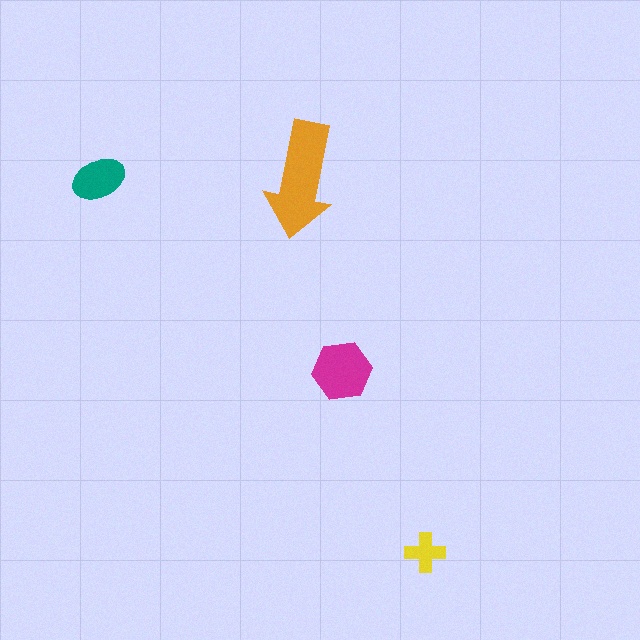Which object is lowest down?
The yellow cross is bottommost.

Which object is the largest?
The orange arrow.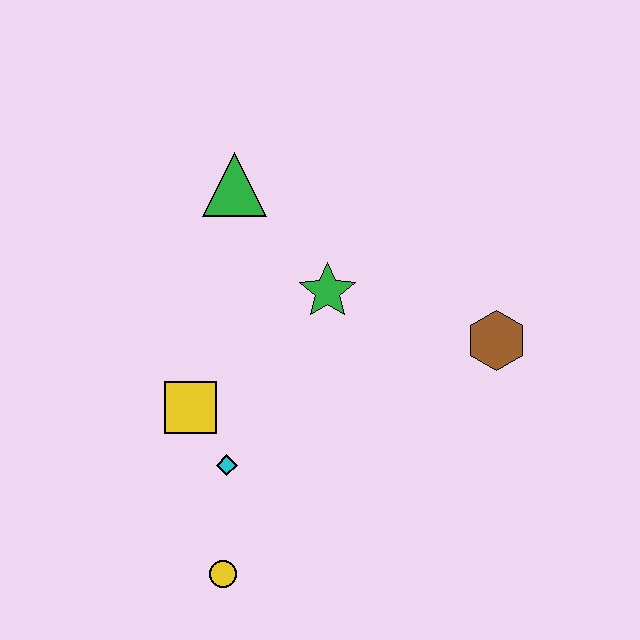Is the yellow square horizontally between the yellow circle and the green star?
No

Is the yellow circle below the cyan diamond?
Yes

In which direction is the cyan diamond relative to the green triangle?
The cyan diamond is below the green triangle.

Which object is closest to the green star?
The green triangle is closest to the green star.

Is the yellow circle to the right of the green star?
No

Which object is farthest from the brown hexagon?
The yellow circle is farthest from the brown hexagon.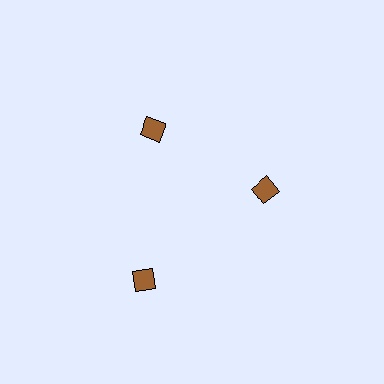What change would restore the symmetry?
The symmetry would be restored by moving it inward, back onto the ring so that all 3 diamonds sit at equal angles and equal distance from the center.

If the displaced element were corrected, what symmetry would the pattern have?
It would have 3-fold rotational symmetry — the pattern would map onto itself every 120 degrees.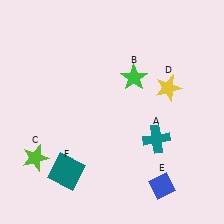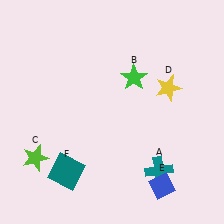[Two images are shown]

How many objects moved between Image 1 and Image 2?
1 object moved between the two images.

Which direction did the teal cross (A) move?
The teal cross (A) moved down.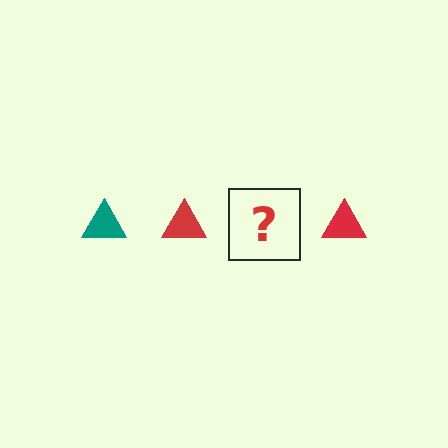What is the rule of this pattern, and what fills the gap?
The rule is that the pattern cycles through teal, red triangles. The gap should be filled with a teal triangle.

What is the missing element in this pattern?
The missing element is a teal triangle.